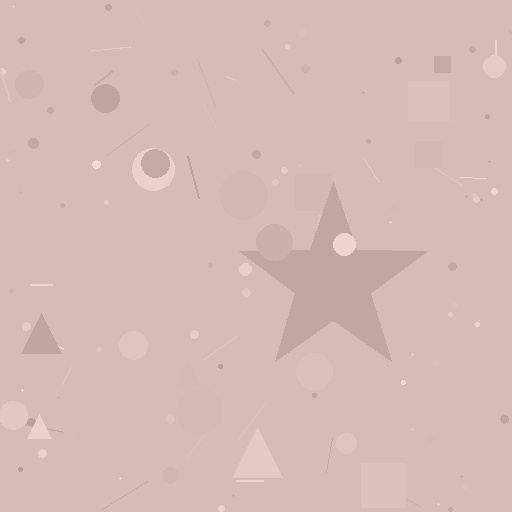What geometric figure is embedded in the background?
A star is embedded in the background.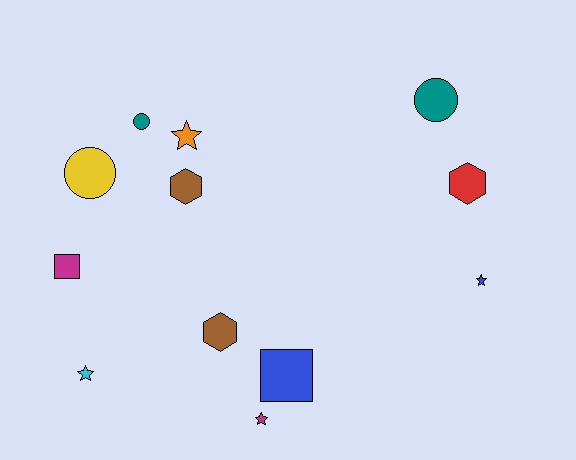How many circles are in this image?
There are 3 circles.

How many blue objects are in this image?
There are 2 blue objects.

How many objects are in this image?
There are 12 objects.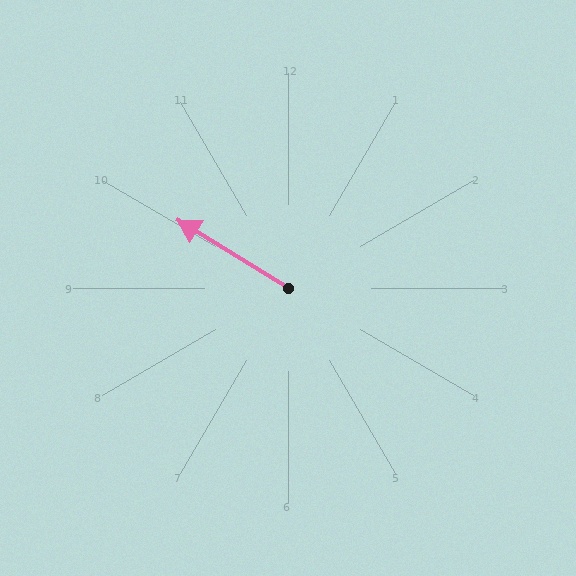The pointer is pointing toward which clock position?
Roughly 10 o'clock.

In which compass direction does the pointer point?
Northwest.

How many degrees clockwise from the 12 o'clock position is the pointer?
Approximately 302 degrees.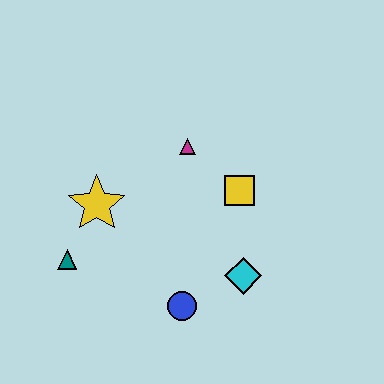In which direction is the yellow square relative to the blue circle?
The yellow square is above the blue circle.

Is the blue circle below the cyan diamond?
Yes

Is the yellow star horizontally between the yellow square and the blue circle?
No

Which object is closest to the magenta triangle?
The yellow square is closest to the magenta triangle.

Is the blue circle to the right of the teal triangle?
Yes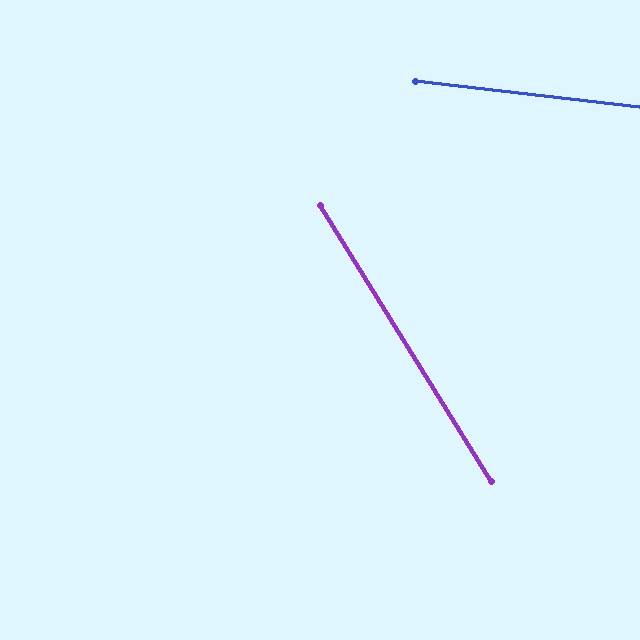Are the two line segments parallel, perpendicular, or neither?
Neither parallel nor perpendicular — they differ by about 52°.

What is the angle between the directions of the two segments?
Approximately 52 degrees.